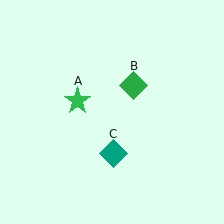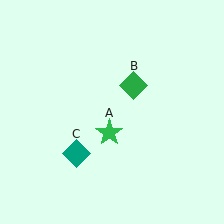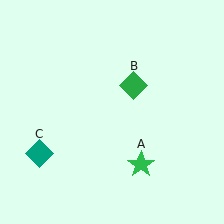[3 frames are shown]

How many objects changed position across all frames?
2 objects changed position: green star (object A), teal diamond (object C).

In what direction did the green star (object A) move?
The green star (object A) moved down and to the right.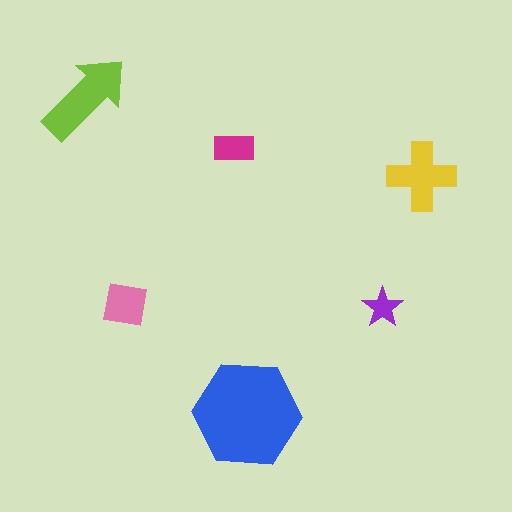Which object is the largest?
The blue hexagon.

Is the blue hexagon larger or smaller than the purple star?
Larger.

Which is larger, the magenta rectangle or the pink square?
The pink square.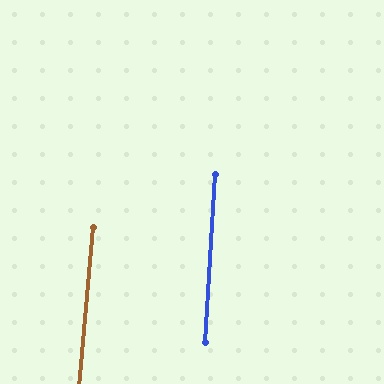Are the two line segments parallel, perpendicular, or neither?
Parallel — their directions differ by only 1.9°.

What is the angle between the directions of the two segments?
Approximately 2 degrees.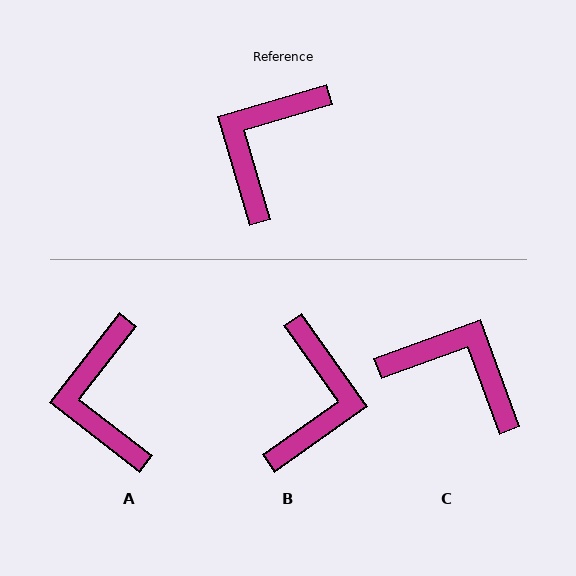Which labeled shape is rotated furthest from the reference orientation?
B, about 161 degrees away.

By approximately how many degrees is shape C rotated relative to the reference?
Approximately 87 degrees clockwise.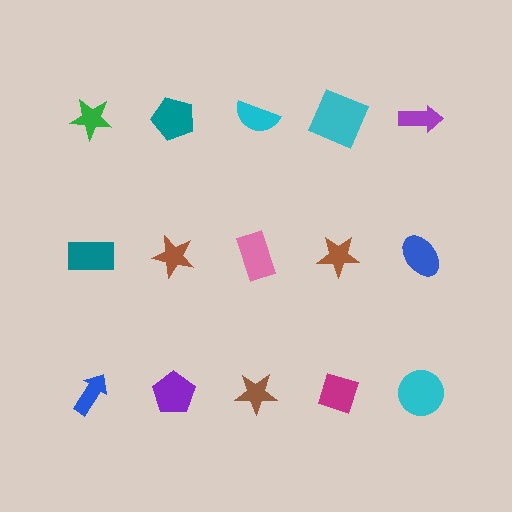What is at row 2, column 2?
A brown star.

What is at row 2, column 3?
A pink rectangle.